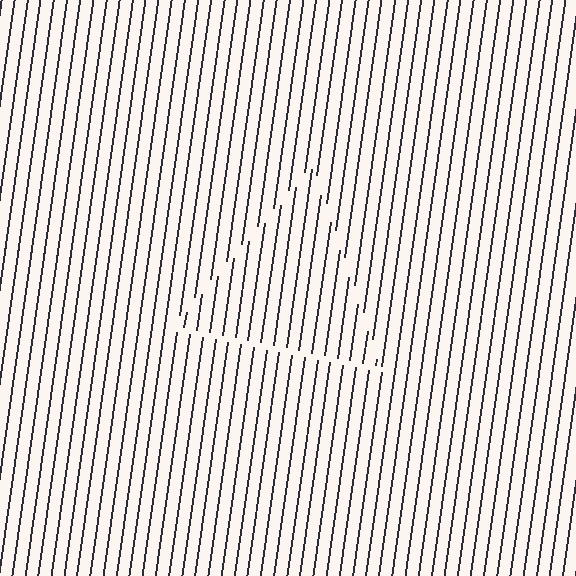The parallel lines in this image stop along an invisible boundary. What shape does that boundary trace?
An illusory triangle. The interior of the shape contains the same grating, shifted by half a period — the contour is defined by the phase discontinuity where line-ends from the inner and outer gratings abut.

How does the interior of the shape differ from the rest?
The interior of the shape contains the same grating, shifted by half a period — the contour is defined by the phase discontinuity where line-ends from the inner and outer gratings abut.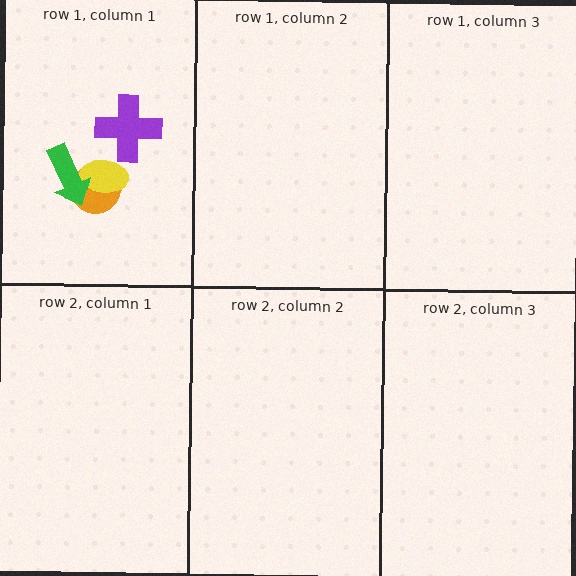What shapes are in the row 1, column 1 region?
The orange circle, the yellow ellipse, the green arrow, the purple cross.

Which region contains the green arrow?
The row 1, column 1 region.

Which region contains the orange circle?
The row 1, column 1 region.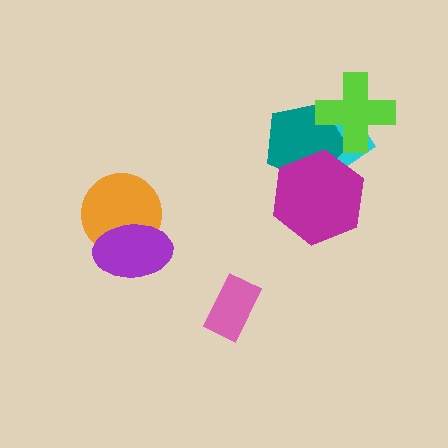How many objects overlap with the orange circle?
1 object overlaps with the orange circle.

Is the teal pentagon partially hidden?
Yes, it is partially covered by another shape.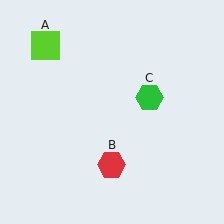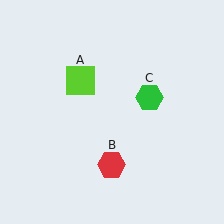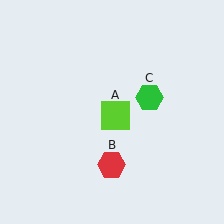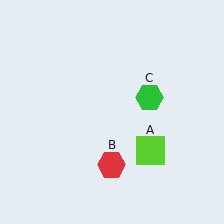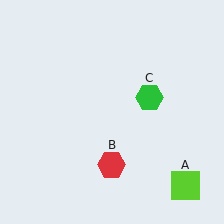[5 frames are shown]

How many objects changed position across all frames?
1 object changed position: lime square (object A).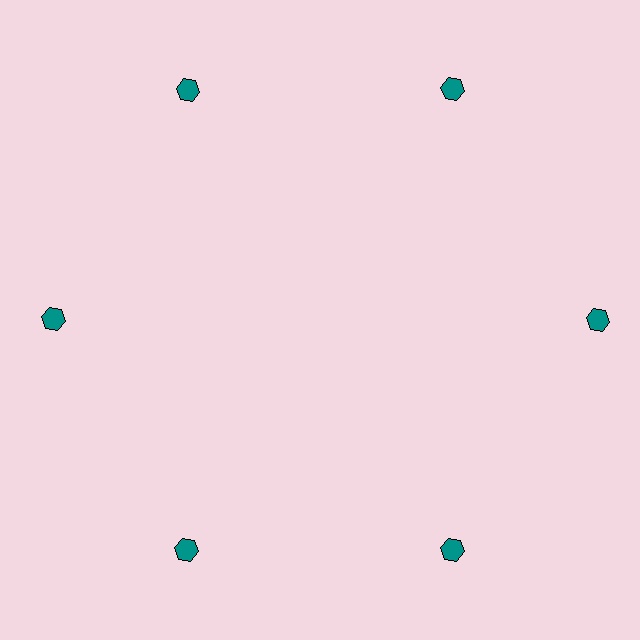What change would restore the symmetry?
The symmetry would be restored by moving it inward, back onto the ring so that all 6 hexagons sit at equal angles and equal distance from the center.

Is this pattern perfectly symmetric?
No. The 6 teal hexagons are arranged in a ring, but one element near the 3 o'clock position is pushed outward from the center, breaking the 6-fold rotational symmetry.